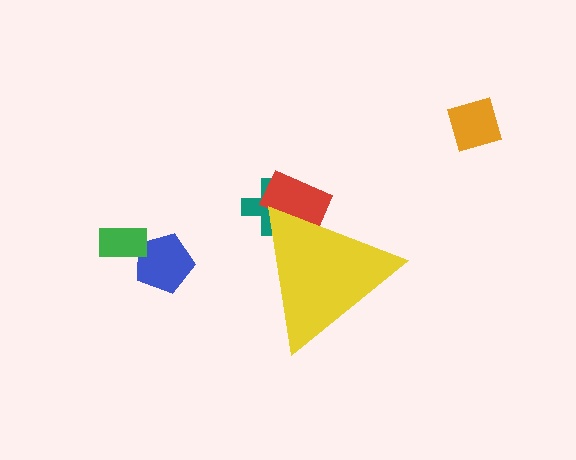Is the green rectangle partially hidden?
No, the green rectangle is fully visible.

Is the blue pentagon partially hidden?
No, the blue pentagon is fully visible.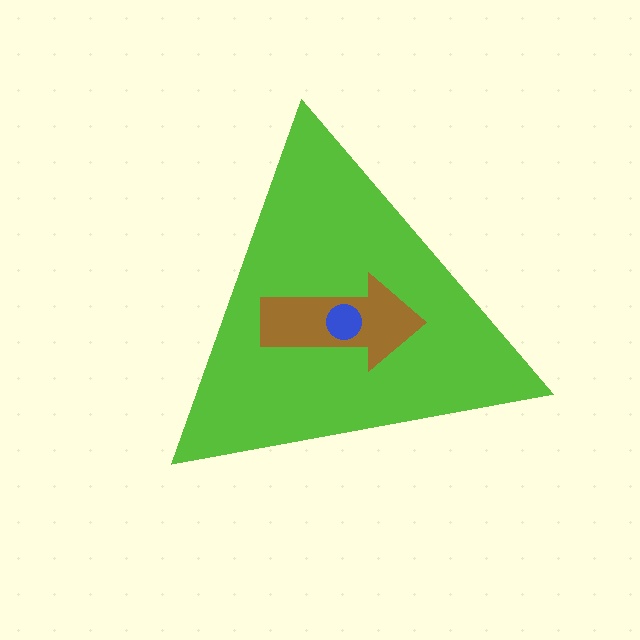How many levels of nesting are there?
3.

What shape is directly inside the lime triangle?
The brown arrow.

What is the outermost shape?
The lime triangle.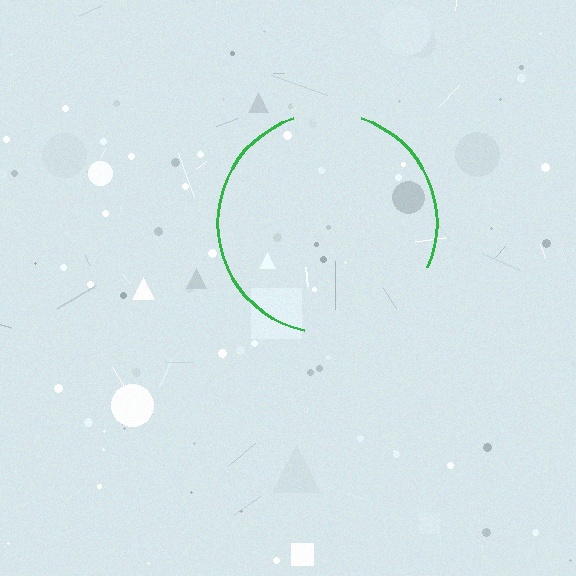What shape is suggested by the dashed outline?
The dashed outline suggests a circle.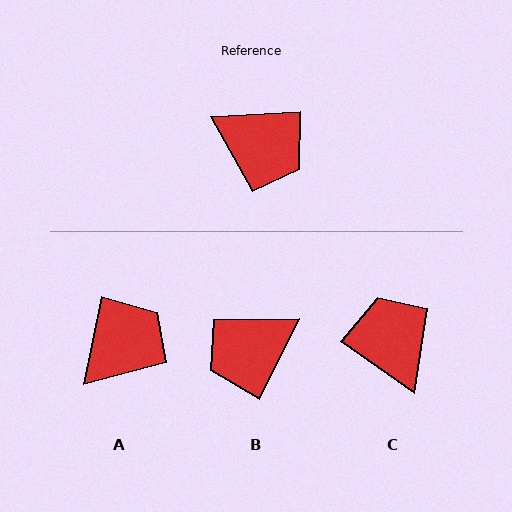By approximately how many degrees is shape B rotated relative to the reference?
Approximately 119 degrees clockwise.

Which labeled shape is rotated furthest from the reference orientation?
C, about 142 degrees away.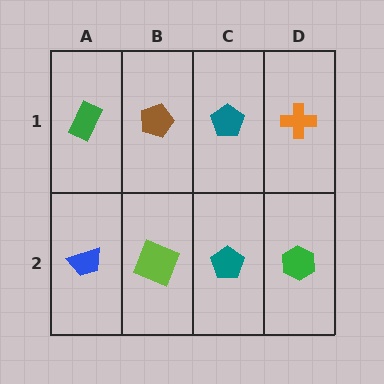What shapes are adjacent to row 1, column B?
A lime square (row 2, column B), a green rectangle (row 1, column A), a teal pentagon (row 1, column C).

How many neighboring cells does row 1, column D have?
2.